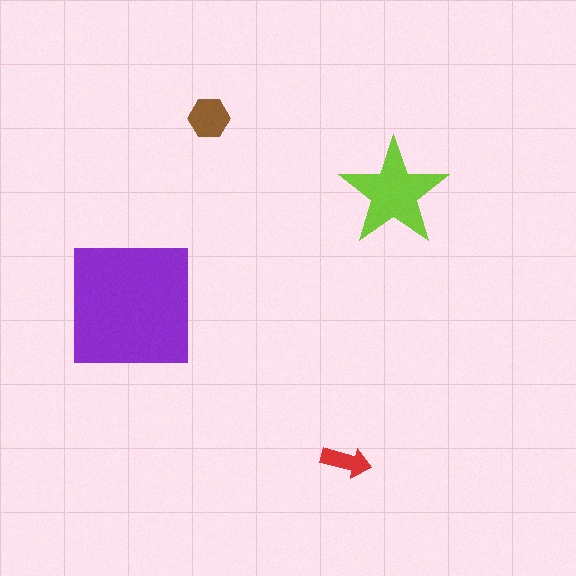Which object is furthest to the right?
The lime star is rightmost.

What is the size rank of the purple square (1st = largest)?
1st.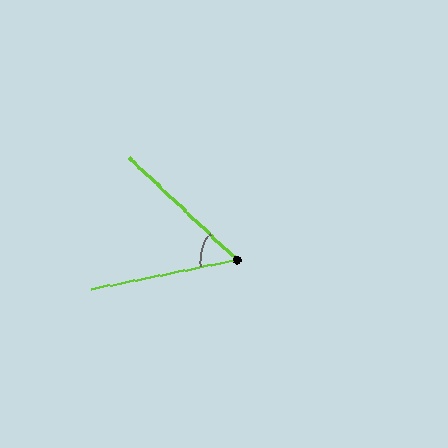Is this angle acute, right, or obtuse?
It is acute.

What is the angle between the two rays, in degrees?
Approximately 55 degrees.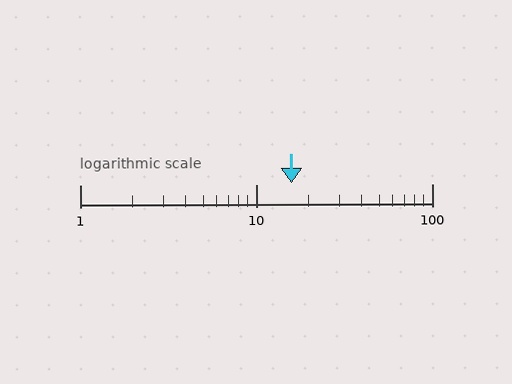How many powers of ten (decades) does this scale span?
The scale spans 2 decades, from 1 to 100.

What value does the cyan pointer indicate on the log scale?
The pointer indicates approximately 16.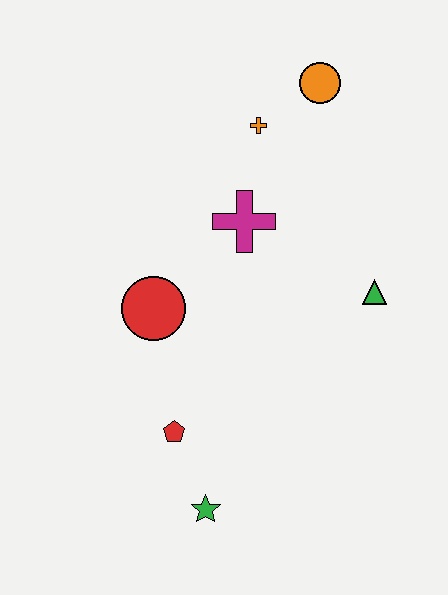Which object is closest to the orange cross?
The orange circle is closest to the orange cross.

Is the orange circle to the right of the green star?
Yes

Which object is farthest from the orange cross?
The green star is farthest from the orange cross.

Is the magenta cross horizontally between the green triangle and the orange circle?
No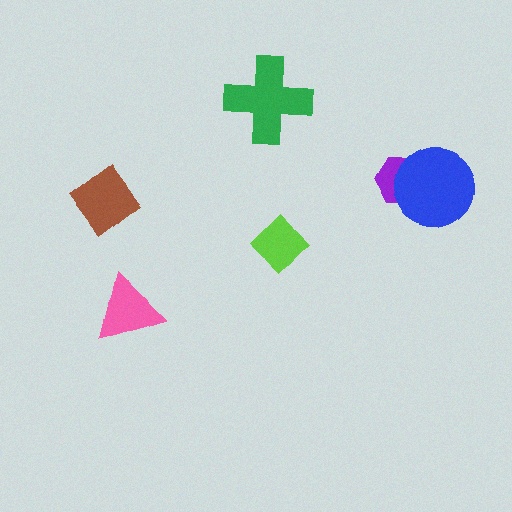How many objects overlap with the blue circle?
1 object overlaps with the blue circle.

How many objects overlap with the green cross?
0 objects overlap with the green cross.